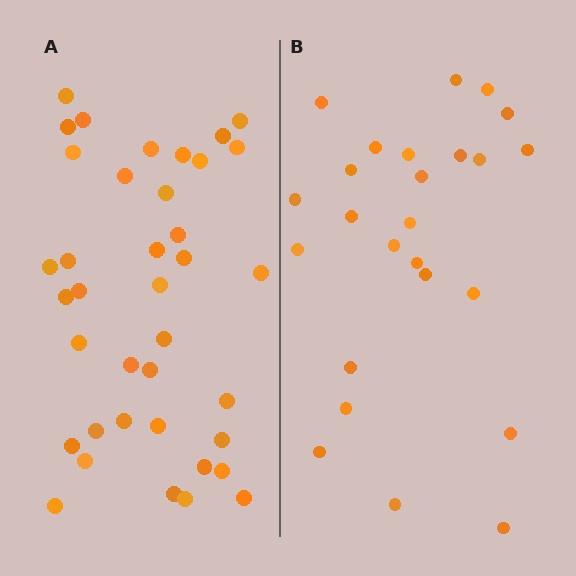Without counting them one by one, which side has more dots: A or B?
Region A (the left region) has more dots.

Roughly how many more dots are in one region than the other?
Region A has approximately 15 more dots than region B.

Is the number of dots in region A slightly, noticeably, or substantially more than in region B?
Region A has substantially more. The ratio is roughly 1.5 to 1.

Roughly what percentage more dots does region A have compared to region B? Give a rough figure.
About 50% more.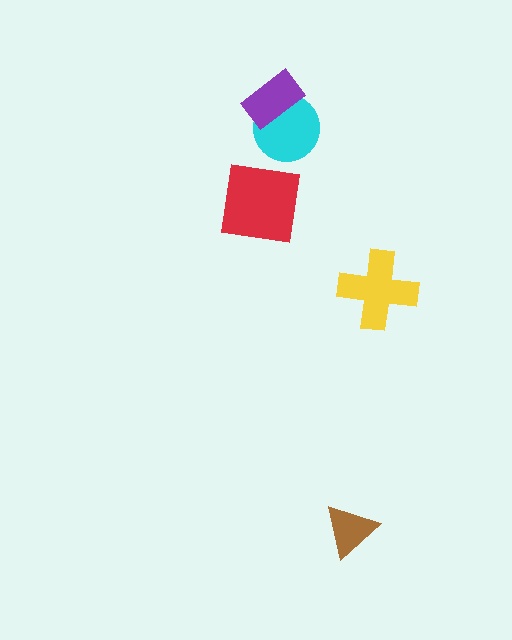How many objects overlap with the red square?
0 objects overlap with the red square.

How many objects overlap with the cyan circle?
1 object overlaps with the cyan circle.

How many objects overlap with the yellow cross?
0 objects overlap with the yellow cross.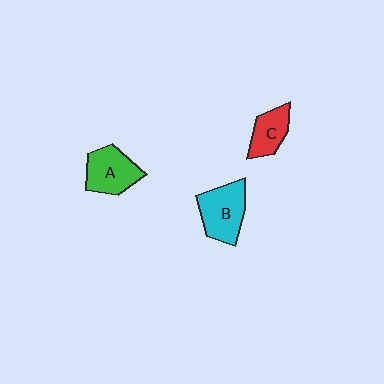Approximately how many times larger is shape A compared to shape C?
Approximately 1.4 times.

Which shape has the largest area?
Shape B (cyan).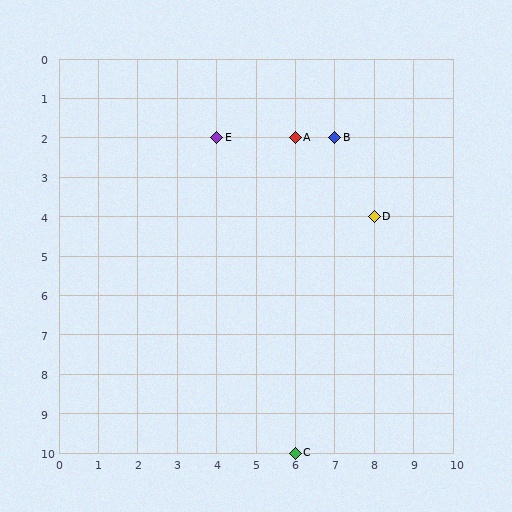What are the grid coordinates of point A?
Point A is at grid coordinates (6, 2).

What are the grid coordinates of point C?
Point C is at grid coordinates (6, 10).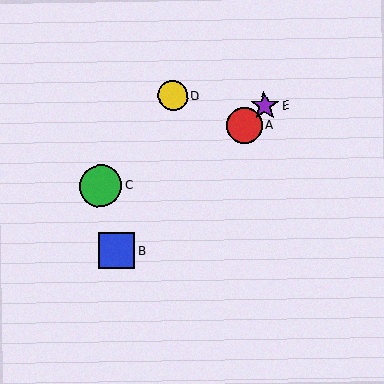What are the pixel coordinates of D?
Object D is at (173, 96).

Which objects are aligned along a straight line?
Objects A, B, E are aligned along a straight line.